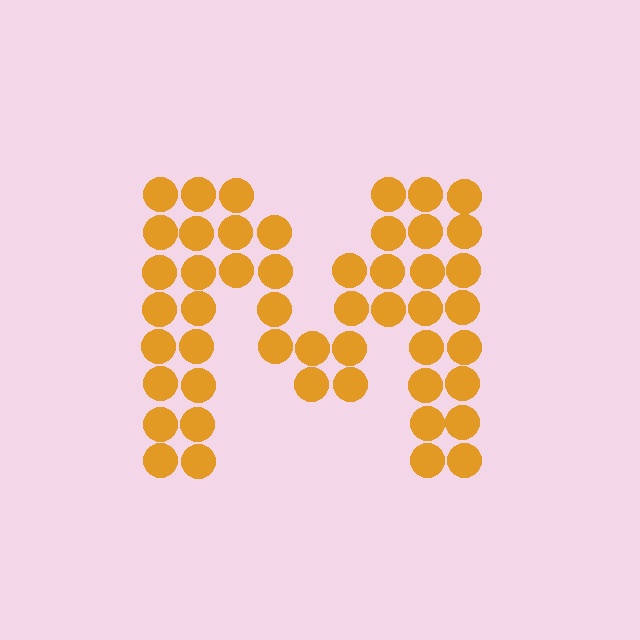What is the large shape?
The large shape is the letter M.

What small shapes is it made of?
It is made of small circles.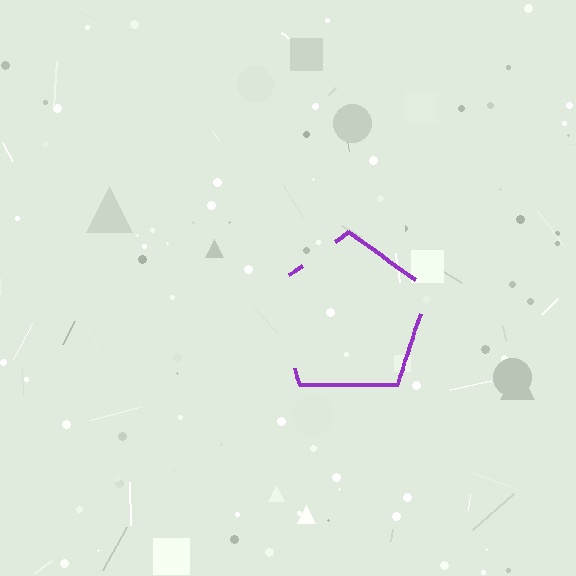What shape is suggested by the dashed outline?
The dashed outline suggests a pentagon.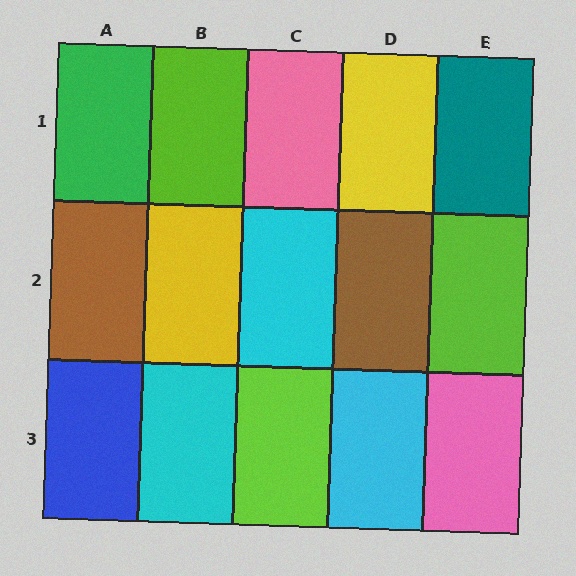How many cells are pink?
2 cells are pink.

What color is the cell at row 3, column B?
Cyan.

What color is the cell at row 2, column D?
Brown.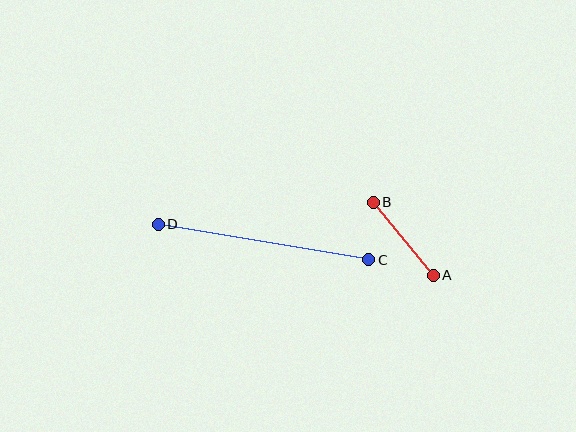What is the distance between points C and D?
The distance is approximately 214 pixels.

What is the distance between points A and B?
The distance is approximately 95 pixels.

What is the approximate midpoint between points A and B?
The midpoint is at approximately (403, 239) pixels.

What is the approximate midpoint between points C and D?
The midpoint is at approximately (264, 242) pixels.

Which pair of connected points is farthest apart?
Points C and D are farthest apart.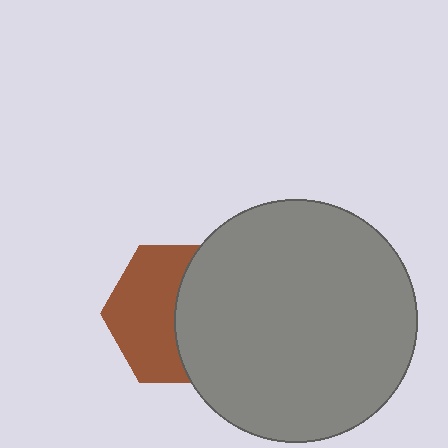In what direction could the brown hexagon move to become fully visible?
The brown hexagon could move left. That would shift it out from behind the gray circle entirely.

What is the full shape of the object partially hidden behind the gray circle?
The partially hidden object is a brown hexagon.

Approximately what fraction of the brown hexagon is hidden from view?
Roughly 49% of the brown hexagon is hidden behind the gray circle.